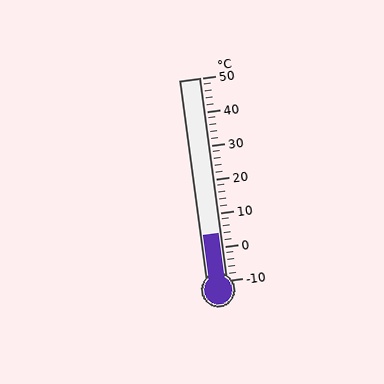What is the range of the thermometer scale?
The thermometer scale ranges from -10°C to 50°C.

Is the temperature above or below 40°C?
The temperature is below 40°C.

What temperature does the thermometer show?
The thermometer shows approximately 4°C.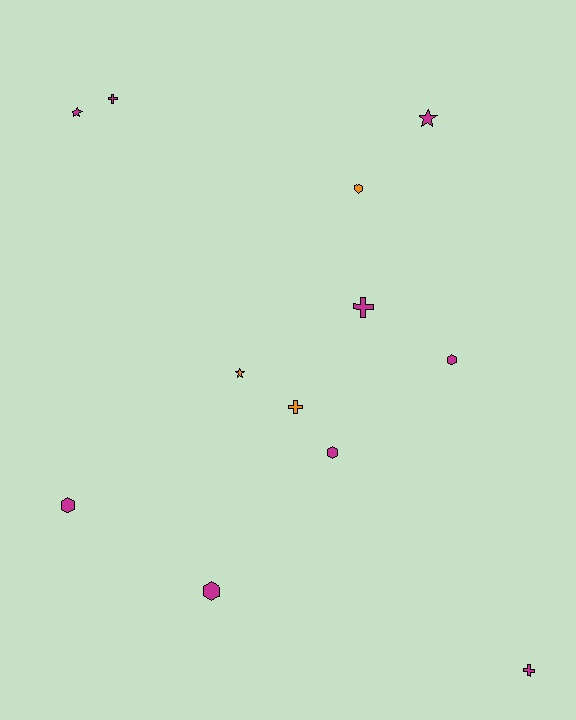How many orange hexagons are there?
There is 1 orange hexagon.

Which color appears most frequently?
Magenta, with 9 objects.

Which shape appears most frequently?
Hexagon, with 5 objects.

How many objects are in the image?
There are 12 objects.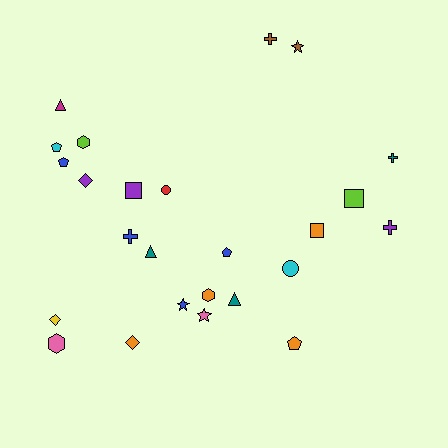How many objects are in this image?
There are 25 objects.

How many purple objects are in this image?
There are 3 purple objects.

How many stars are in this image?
There are 3 stars.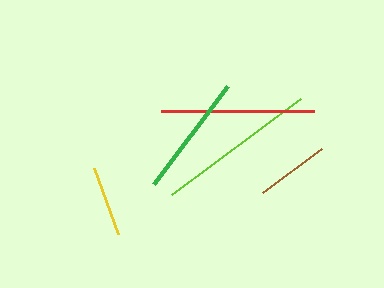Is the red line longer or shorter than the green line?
The red line is longer than the green line.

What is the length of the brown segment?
The brown segment is approximately 74 pixels long.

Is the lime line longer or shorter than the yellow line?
The lime line is longer than the yellow line.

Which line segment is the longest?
The lime line is the longest at approximately 161 pixels.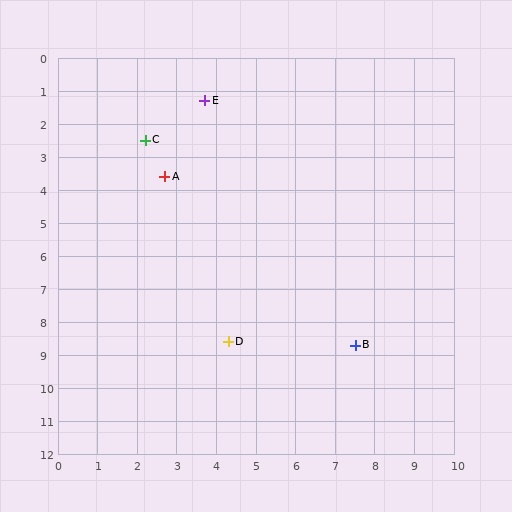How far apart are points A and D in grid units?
Points A and D are about 5.2 grid units apart.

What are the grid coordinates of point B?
Point B is at approximately (7.5, 8.7).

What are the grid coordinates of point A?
Point A is at approximately (2.7, 3.6).